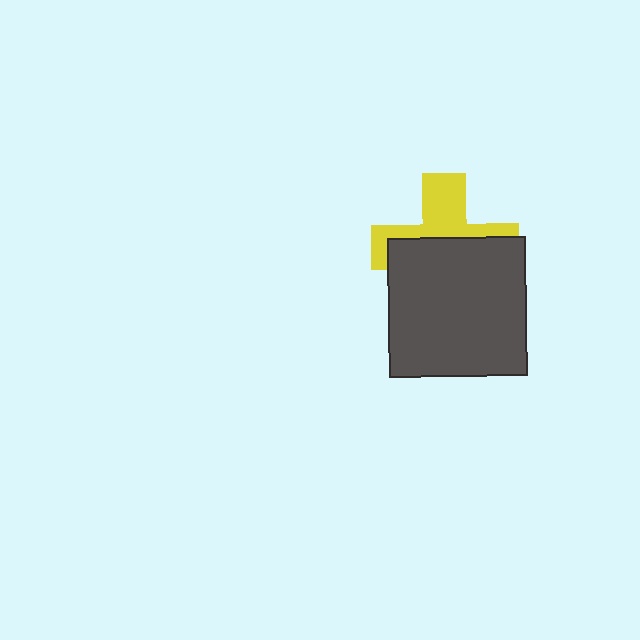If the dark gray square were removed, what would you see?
You would see the complete yellow cross.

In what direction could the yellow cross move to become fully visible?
The yellow cross could move up. That would shift it out from behind the dark gray square entirely.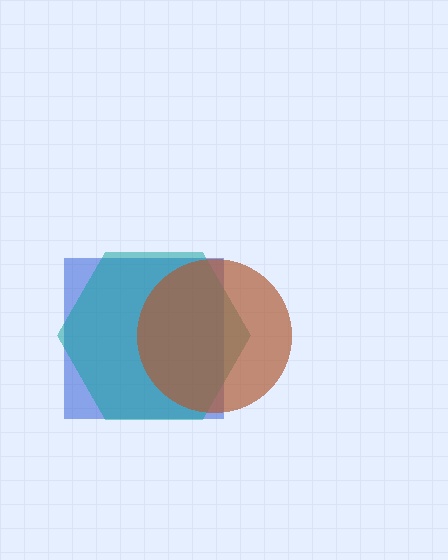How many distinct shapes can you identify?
There are 3 distinct shapes: a blue square, a teal hexagon, a brown circle.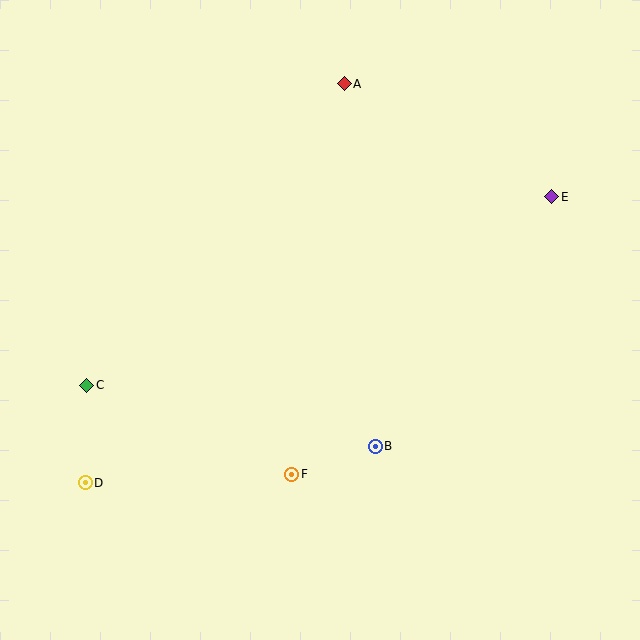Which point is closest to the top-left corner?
Point A is closest to the top-left corner.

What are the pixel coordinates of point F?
Point F is at (292, 474).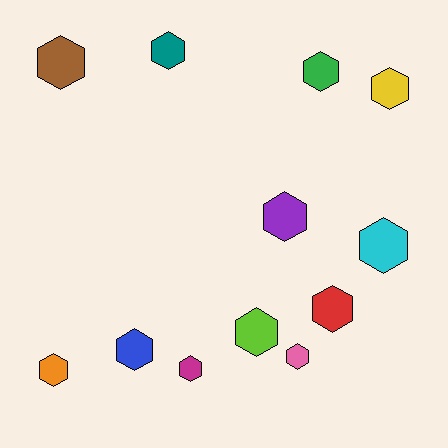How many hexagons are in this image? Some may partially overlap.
There are 12 hexagons.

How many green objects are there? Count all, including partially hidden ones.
There is 1 green object.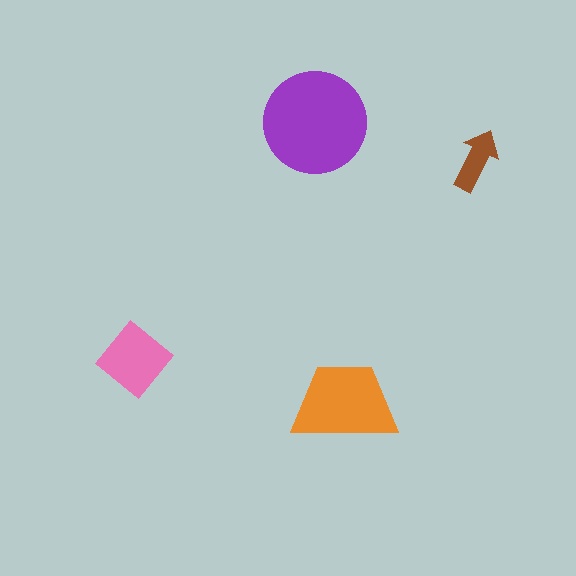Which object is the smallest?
The brown arrow.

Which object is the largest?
The purple circle.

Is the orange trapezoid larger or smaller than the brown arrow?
Larger.